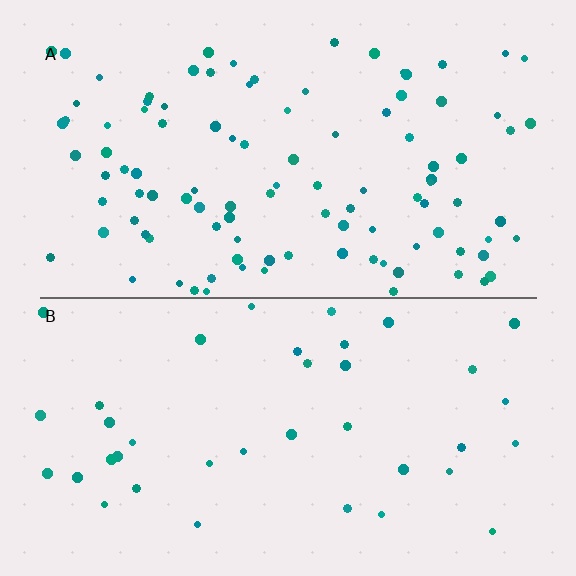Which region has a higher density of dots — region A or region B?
A (the top).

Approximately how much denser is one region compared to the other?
Approximately 2.7× — region A over region B.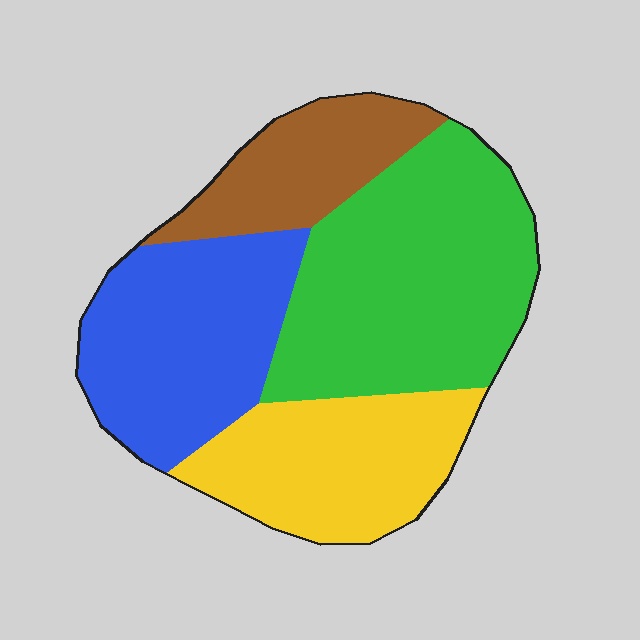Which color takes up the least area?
Brown, at roughly 15%.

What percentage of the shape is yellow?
Yellow takes up about one fifth (1/5) of the shape.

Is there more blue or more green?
Green.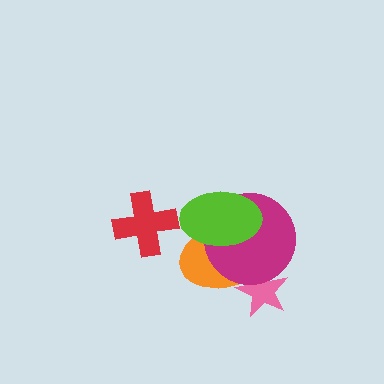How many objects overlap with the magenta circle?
3 objects overlap with the magenta circle.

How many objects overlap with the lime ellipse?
2 objects overlap with the lime ellipse.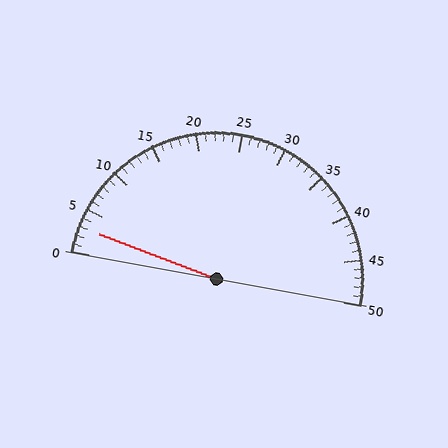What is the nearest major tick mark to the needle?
The nearest major tick mark is 5.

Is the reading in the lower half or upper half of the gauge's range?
The reading is in the lower half of the range (0 to 50).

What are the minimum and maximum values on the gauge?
The gauge ranges from 0 to 50.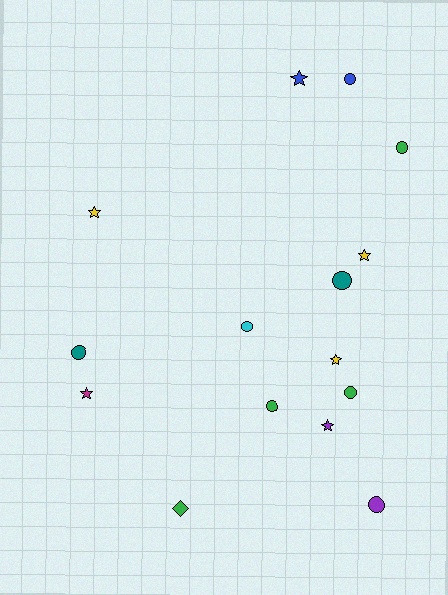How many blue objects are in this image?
There are 2 blue objects.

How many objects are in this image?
There are 15 objects.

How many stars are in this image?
There are 6 stars.